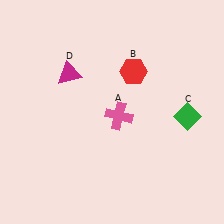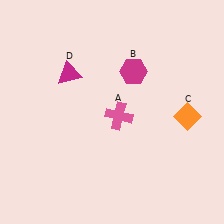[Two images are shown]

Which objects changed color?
B changed from red to magenta. C changed from green to orange.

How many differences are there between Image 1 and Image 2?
There are 2 differences between the two images.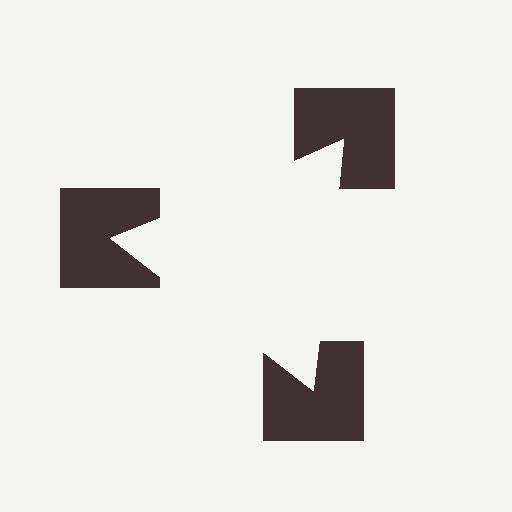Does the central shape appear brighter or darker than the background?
It typically appears slightly brighter than the background, even though no actual brightness change is drawn.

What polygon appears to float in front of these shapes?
An illusory triangle — its edges are inferred from the aligned wedge cuts in the notched squares, not physically drawn.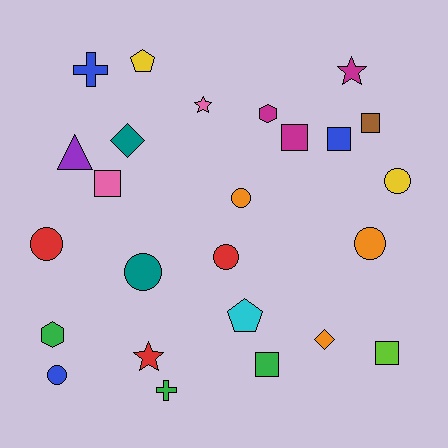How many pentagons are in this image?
There are 2 pentagons.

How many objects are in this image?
There are 25 objects.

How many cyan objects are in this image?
There is 1 cyan object.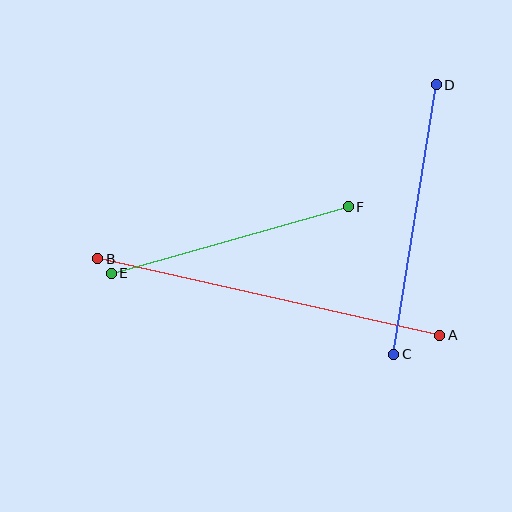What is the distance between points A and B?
The distance is approximately 351 pixels.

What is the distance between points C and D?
The distance is approximately 273 pixels.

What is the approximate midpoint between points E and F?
The midpoint is at approximately (230, 240) pixels.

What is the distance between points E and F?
The distance is approximately 246 pixels.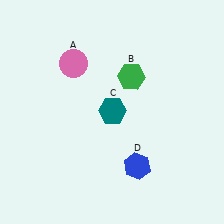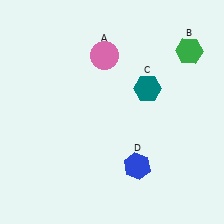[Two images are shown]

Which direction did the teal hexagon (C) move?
The teal hexagon (C) moved right.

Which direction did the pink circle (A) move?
The pink circle (A) moved right.